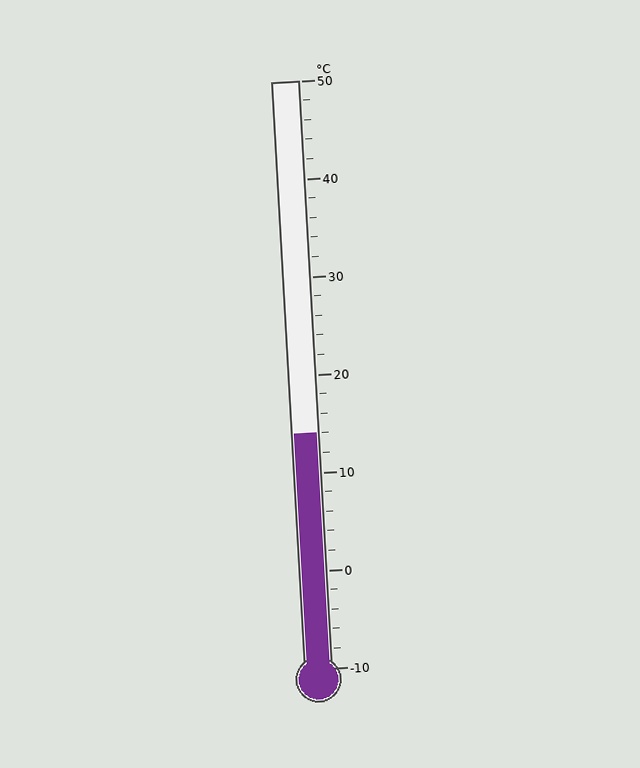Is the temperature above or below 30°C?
The temperature is below 30°C.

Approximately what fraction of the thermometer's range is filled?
The thermometer is filled to approximately 40% of its range.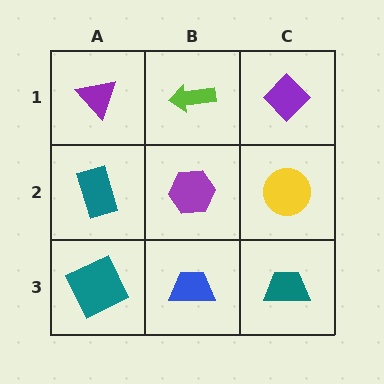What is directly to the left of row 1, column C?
A lime arrow.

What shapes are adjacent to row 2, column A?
A purple triangle (row 1, column A), a teal square (row 3, column A), a purple hexagon (row 2, column B).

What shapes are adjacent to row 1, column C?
A yellow circle (row 2, column C), a lime arrow (row 1, column B).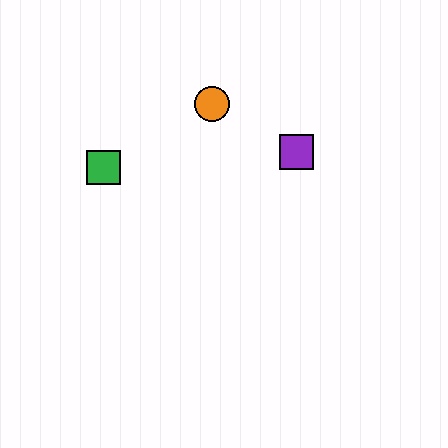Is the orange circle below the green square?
No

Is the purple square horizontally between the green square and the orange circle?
No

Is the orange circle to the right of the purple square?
No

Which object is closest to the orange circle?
The purple square is closest to the orange circle.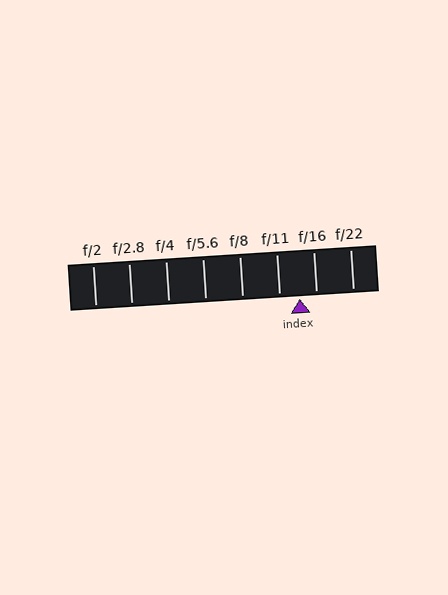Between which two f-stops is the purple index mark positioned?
The index mark is between f/11 and f/16.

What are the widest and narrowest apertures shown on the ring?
The widest aperture shown is f/2 and the narrowest is f/22.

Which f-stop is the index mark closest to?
The index mark is closest to f/16.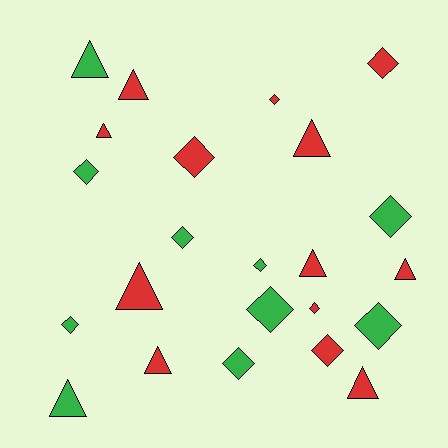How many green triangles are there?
There are 2 green triangles.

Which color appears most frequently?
Red, with 13 objects.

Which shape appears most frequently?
Diamond, with 13 objects.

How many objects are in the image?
There are 23 objects.